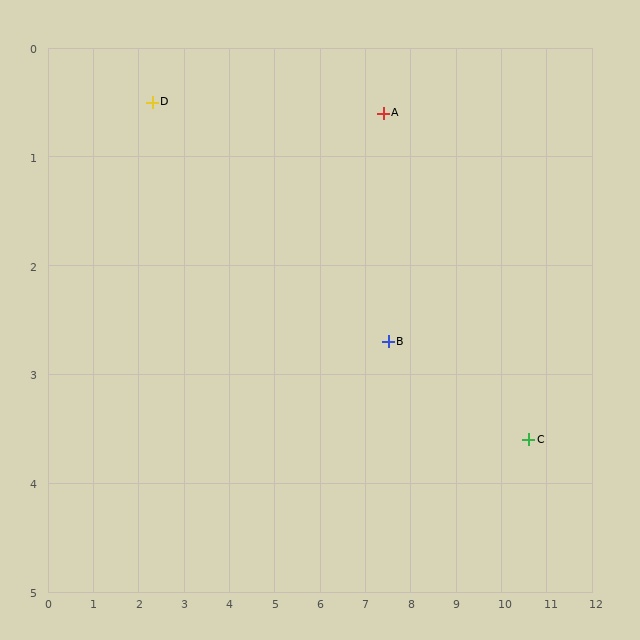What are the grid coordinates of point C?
Point C is at approximately (10.6, 3.6).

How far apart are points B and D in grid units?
Points B and D are about 5.6 grid units apart.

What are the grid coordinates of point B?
Point B is at approximately (7.5, 2.7).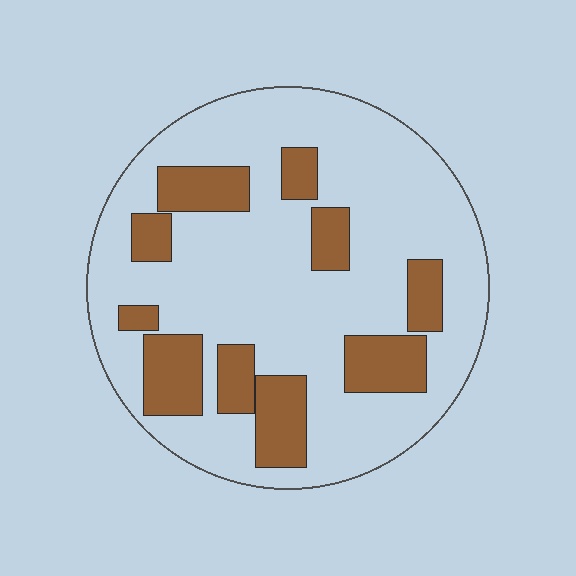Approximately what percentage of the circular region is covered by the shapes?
Approximately 25%.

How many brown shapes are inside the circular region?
10.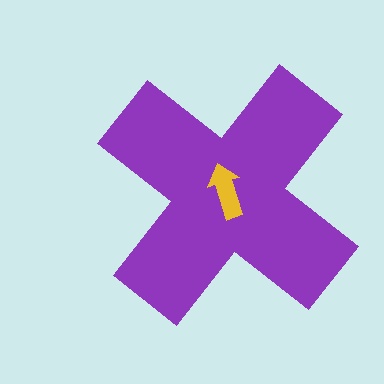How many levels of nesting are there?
2.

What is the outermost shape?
The purple cross.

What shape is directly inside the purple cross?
The yellow arrow.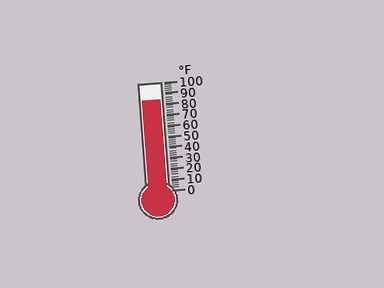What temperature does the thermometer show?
The thermometer shows approximately 84°F.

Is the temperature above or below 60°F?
The temperature is above 60°F.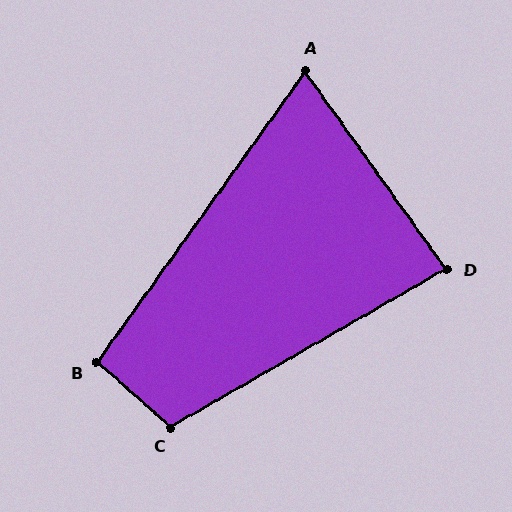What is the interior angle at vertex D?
Approximately 84 degrees (acute).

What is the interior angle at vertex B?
Approximately 96 degrees (obtuse).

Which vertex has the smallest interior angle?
A, at approximately 71 degrees.